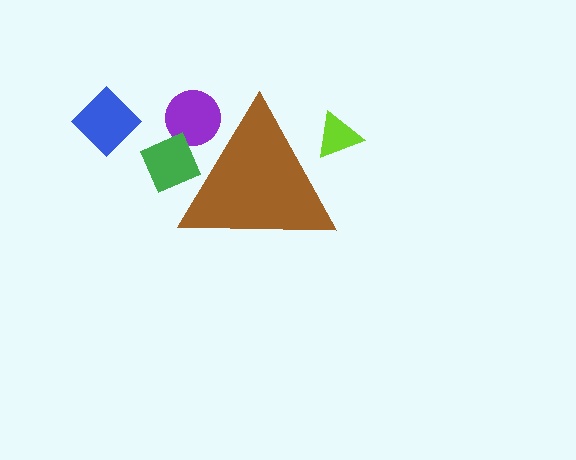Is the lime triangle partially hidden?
Yes, the lime triangle is partially hidden behind the brown triangle.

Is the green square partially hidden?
Yes, the green square is partially hidden behind the brown triangle.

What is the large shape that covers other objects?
A brown triangle.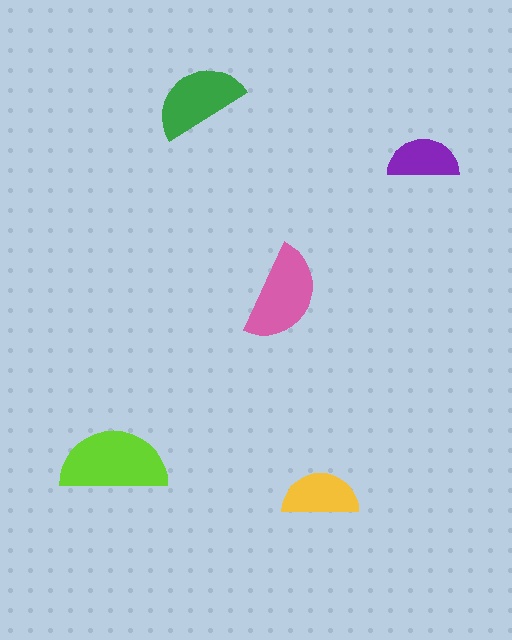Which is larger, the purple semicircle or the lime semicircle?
The lime one.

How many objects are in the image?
There are 5 objects in the image.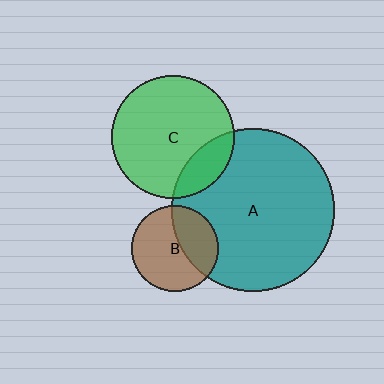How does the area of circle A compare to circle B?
Approximately 3.5 times.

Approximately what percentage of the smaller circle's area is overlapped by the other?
Approximately 20%.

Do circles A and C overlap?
Yes.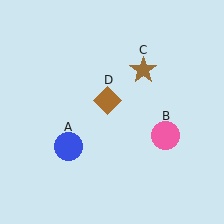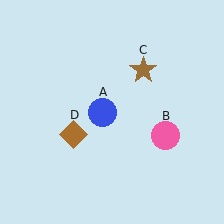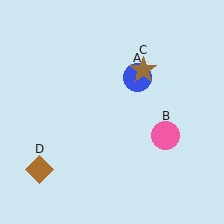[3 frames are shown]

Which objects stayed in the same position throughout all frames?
Pink circle (object B) and brown star (object C) remained stationary.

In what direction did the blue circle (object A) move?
The blue circle (object A) moved up and to the right.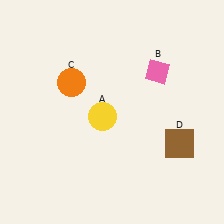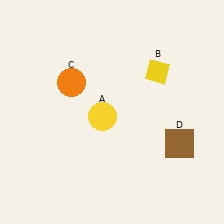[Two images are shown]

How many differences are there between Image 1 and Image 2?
There is 1 difference between the two images.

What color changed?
The diamond (B) changed from pink in Image 1 to yellow in Image 2.